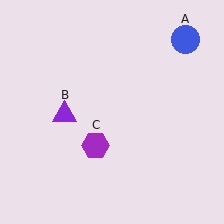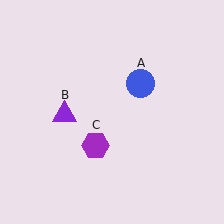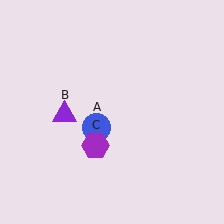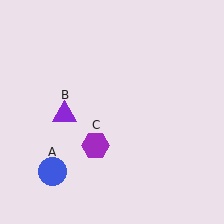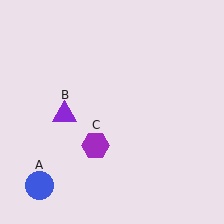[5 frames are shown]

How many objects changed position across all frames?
1 object changed position: blue circle (object A).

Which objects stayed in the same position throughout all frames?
Purple triangle (object B) and purple hexagon (object C) remained stationary.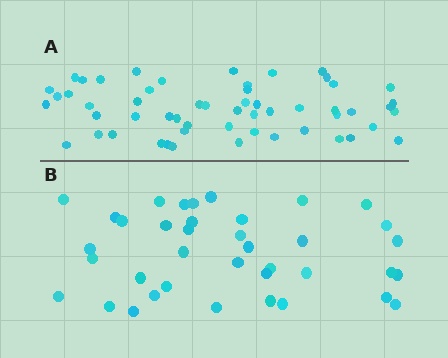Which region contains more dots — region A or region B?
Region A (the top region) has more dots.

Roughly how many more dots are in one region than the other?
Region A has approximately 15 more dots than region B.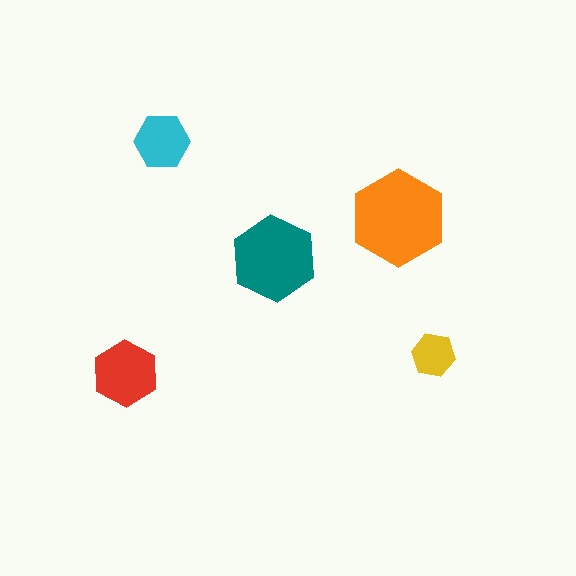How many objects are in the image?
There are 5 objects in the image.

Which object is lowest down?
The red hexagon is bottommost.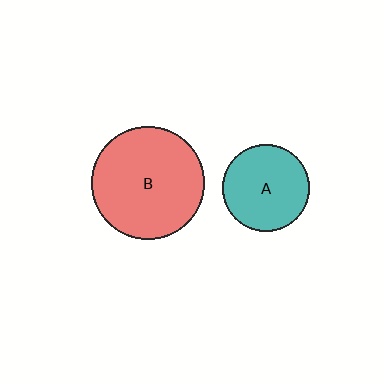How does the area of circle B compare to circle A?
Approximately 1.7 times.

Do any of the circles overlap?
No, none of the circles overlap.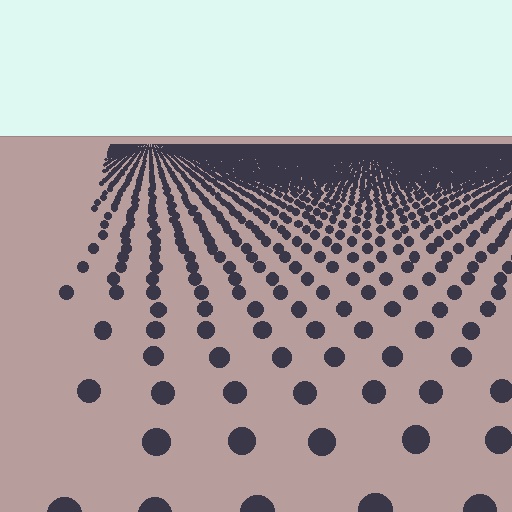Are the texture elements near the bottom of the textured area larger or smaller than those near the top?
Larger. Near the bottom, elements are closer to the viewer and appear at a bigger on-screen size.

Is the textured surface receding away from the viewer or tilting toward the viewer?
The surface is receding away from the viewer. Texture elements get smaller and denser toward the top.